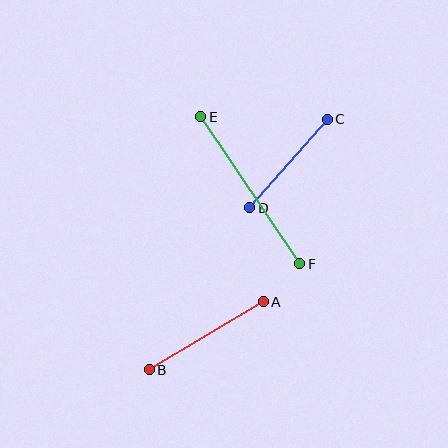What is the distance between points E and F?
The distance is approximately 177 pixels.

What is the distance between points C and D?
The distance is approximately 117 pixels.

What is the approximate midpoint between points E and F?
The midpoint is at approximately (250, 190) pixels.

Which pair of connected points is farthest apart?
Points E and F are farthest apart.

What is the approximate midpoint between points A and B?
The midpoint is at approximately (206, 336) pixels.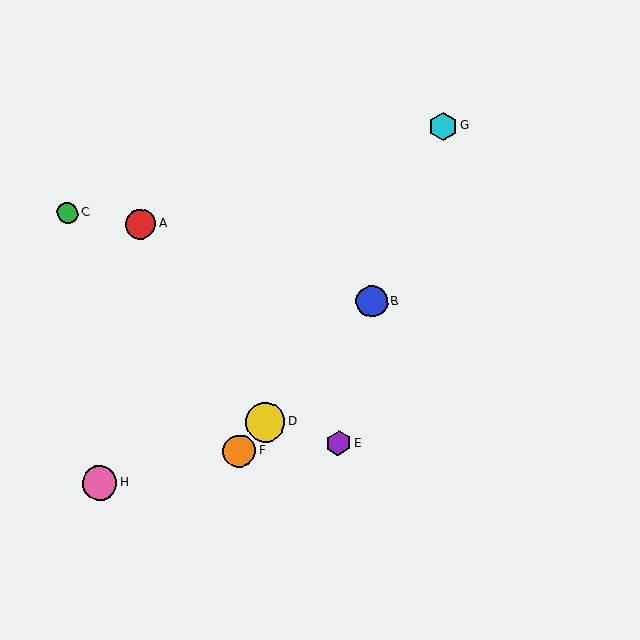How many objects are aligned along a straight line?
3 objects (B, D, F) are aligned along a straight line.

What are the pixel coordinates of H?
Object H is at (99, 483).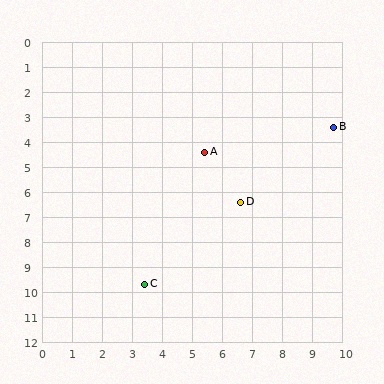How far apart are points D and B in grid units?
Points D and B are about 4.3 grid units apart.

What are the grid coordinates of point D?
Point D is at approximately (6.6, 6.4).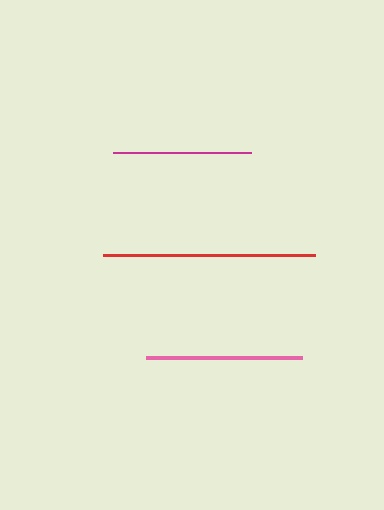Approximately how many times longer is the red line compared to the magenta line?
The red line is approximately 1.5 times the length of the magenta line.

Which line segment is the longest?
The red line is the longest at approximately 212 pixels.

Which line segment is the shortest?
The magenta line is the shortest at approximately 138 pixels.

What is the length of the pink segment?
The pink segment is approximately 156 pixels long.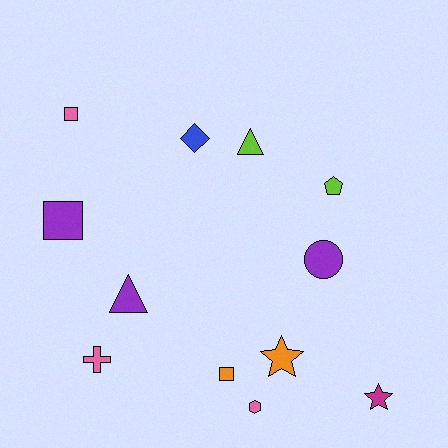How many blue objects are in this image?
There is 1 blue object.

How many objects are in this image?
There are 12 objects.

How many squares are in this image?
There are 3 squares.